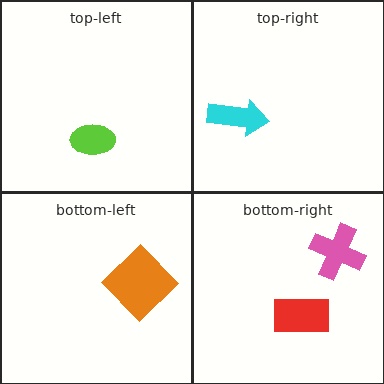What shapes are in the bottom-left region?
The orange diamond.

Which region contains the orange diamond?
The bottom-left region.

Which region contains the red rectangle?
The bottom-right region.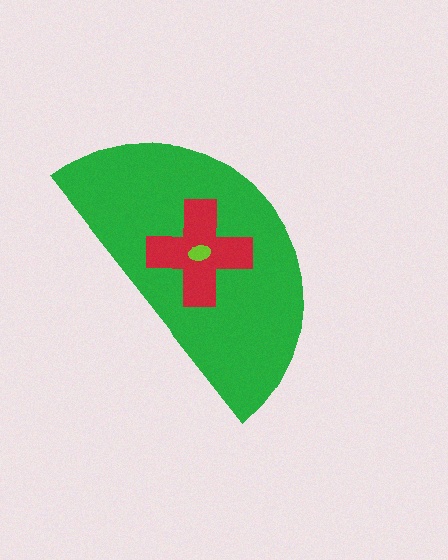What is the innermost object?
The lime ellipse.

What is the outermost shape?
The green semicircle.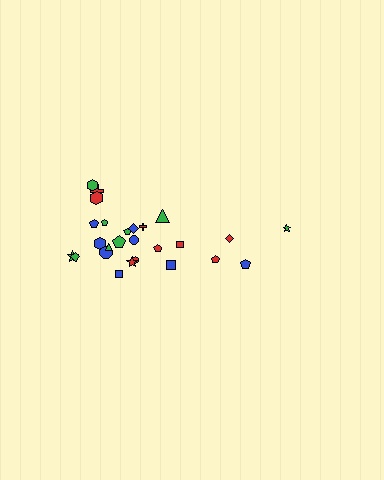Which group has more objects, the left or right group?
The left group.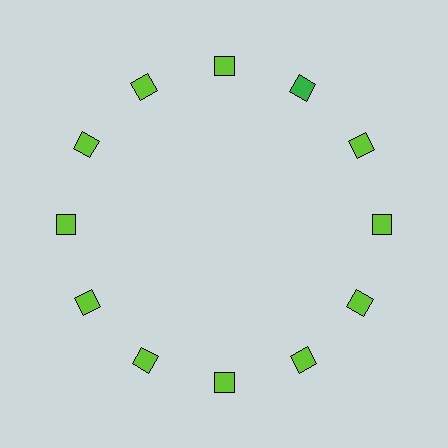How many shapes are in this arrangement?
There are 12 shapes arranged in a ring pattern.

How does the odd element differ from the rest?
It has a different color: green instead of lime.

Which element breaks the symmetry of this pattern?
The green diamond at roughly the 1 o'clock position breaks the symmetry. All other shapes are lime diamonds.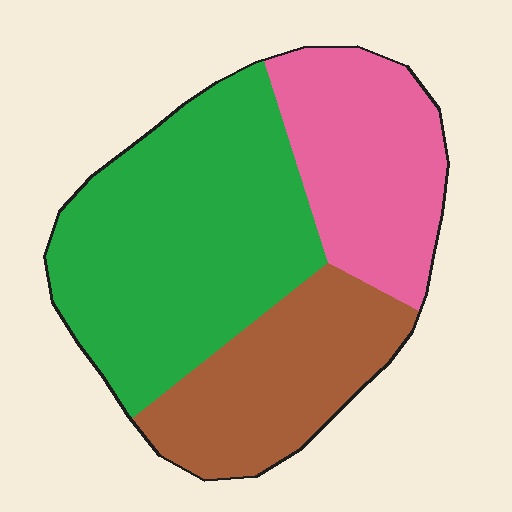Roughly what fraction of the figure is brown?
Brown takes up about one quarter (1/4) of the figure.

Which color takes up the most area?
Green, at roughly 50%.